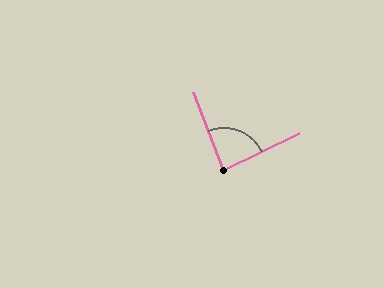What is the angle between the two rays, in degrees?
Approximately 85 degrees.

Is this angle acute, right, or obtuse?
It is approximately a right angle.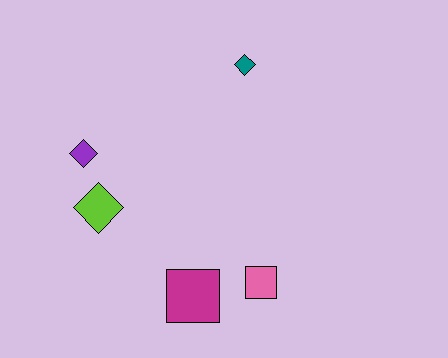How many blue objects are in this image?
There are no blue objects.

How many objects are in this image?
There are 5 objects.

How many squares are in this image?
There are 2 squares.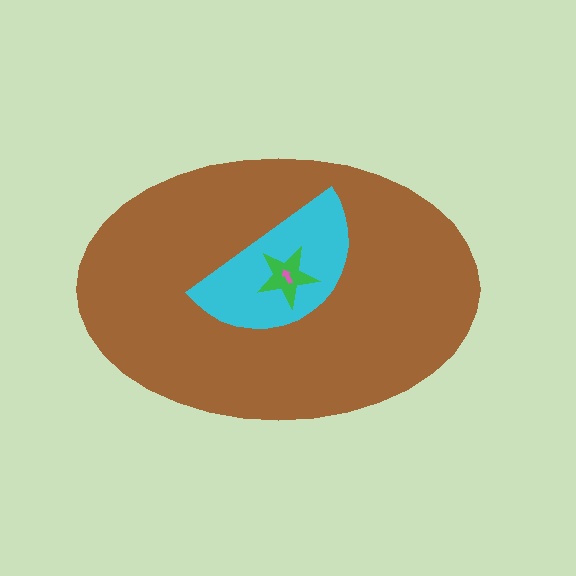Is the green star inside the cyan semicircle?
Yes.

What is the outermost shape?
The brown ellipse.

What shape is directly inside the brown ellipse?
The cyan semicircle.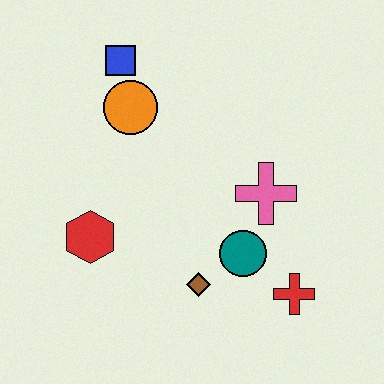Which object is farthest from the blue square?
The red cross is farthest from the blue square.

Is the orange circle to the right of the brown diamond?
No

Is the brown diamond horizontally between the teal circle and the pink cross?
No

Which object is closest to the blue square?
The orange circle is closest to the blue square.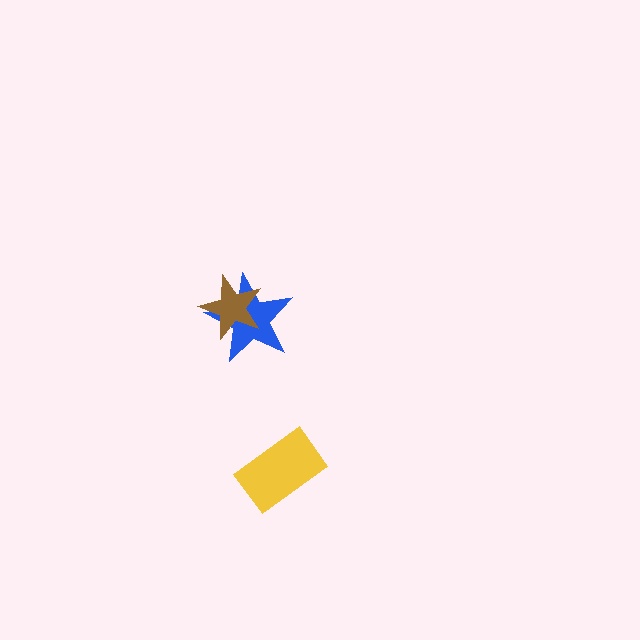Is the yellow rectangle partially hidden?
No, no other shape covers it.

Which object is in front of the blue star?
The brown star is in front of the blue star.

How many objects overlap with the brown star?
1 object overlaps with the brown star.